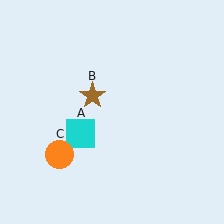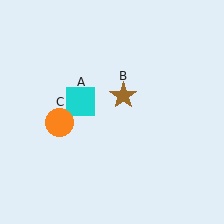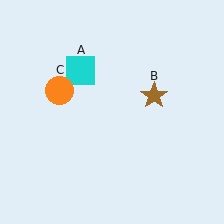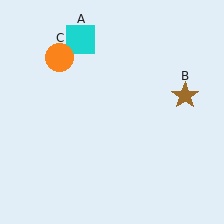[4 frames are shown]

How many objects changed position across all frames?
3 objects changed position: cyan square (object A), brown star (object B), orange circle (object C).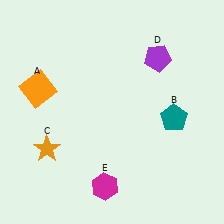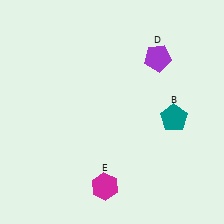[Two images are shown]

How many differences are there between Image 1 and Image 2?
There are 2 differences between the two images.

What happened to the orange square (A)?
The orange square (A) was removed in Image 2. It was in the top-left area of Image 1.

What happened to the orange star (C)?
The orange star (C) was removed in Image 2. It was in the bottom-left area of Image 1.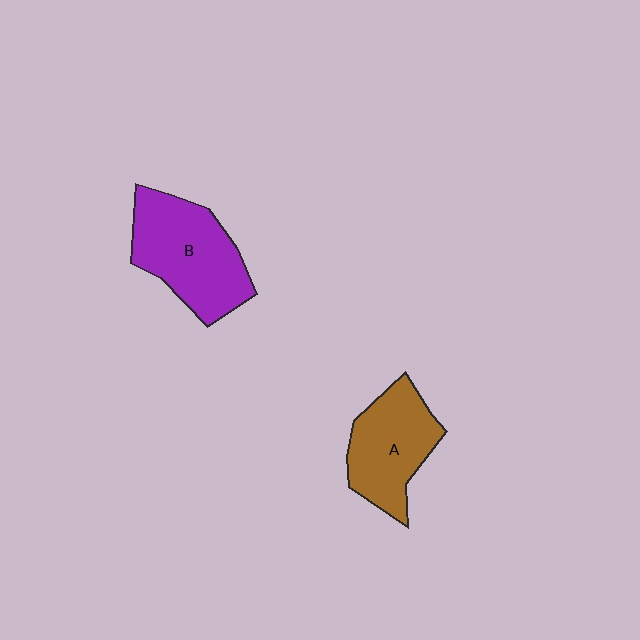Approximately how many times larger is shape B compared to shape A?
Approximately 1.2 times.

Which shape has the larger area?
Shape B (purple).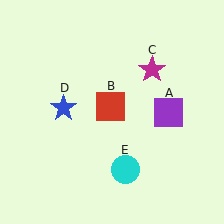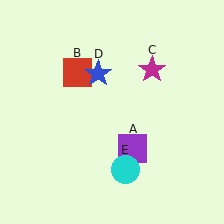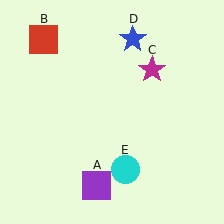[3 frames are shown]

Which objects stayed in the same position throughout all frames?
Magenta star (object C) and cyan circle (object E) remained stationary.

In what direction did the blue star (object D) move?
The blue star (object D) moved up and to the right.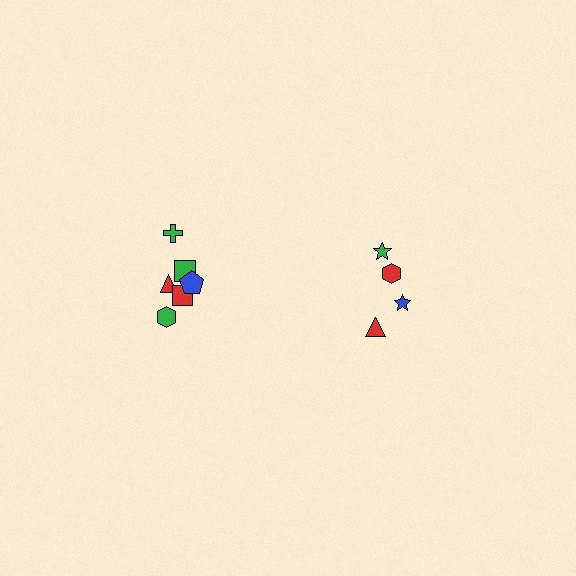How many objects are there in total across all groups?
There are 10 objects.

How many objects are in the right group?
There are 4 objects.